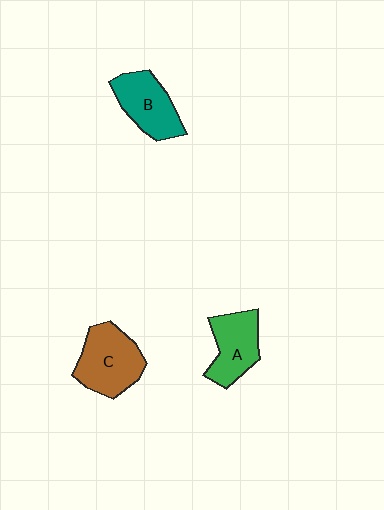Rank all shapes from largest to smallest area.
From largest to smallest: C (brown), B (teal), A (green).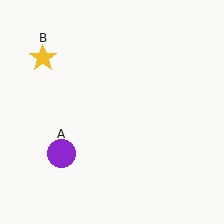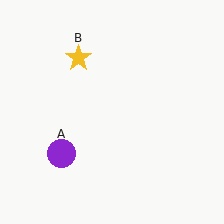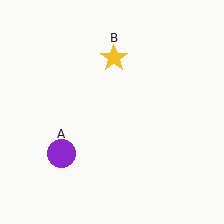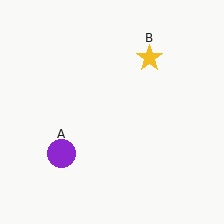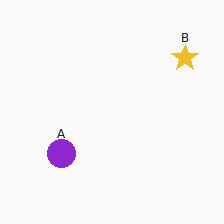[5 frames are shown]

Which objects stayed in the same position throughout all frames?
Purple circle (object A) remained stationary.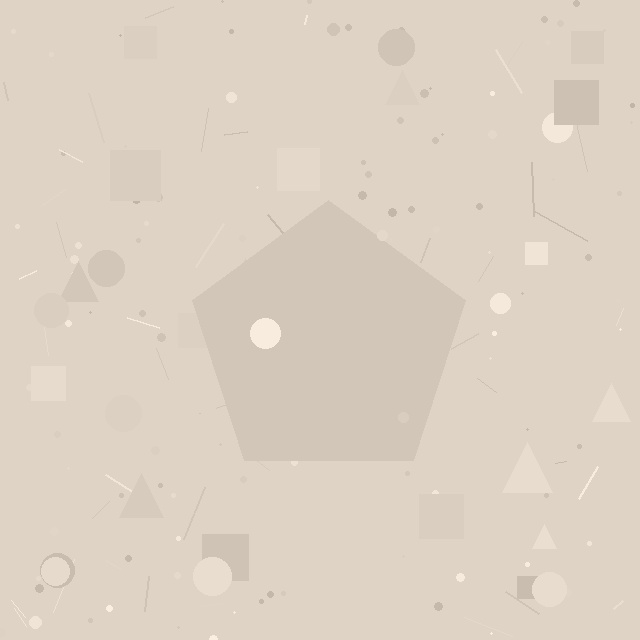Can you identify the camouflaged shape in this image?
The camouflaged shape is a pentagon.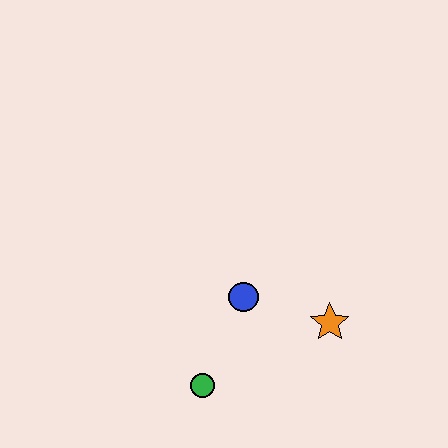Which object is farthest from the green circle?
The orange star is farthest from the green circle.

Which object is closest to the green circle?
The blue circle is closest to the green circle.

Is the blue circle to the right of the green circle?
Yes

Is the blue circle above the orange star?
Yes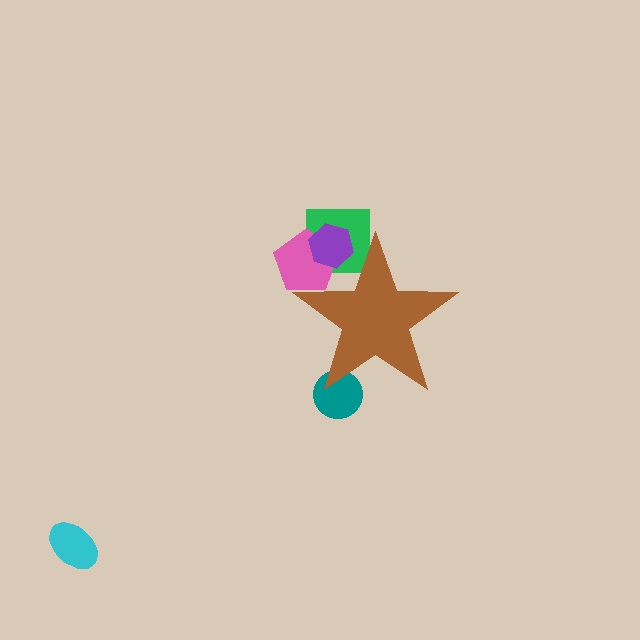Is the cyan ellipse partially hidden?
No, the cyan ellipse is fully visible.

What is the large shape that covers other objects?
A brown star.